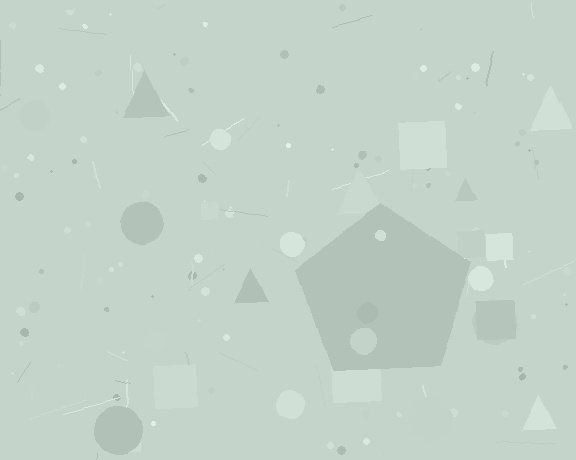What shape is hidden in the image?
A pentagon is hidden in the image.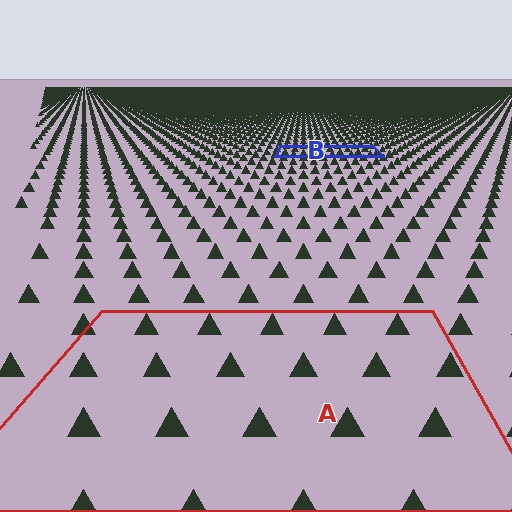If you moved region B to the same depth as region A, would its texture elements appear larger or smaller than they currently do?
They would appear larger. At a closer depth, the same texture elements are projected at a bigger on-screen size.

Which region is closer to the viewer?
Region A is closer. The texture elements there are larger and more spread out.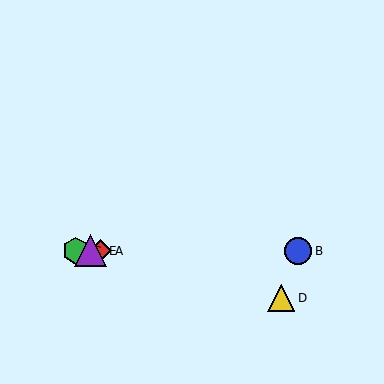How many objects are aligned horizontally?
4 objects (A, B, C, E) are aligned horizontally.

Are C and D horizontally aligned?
No, C is at y≈251 and D is at y≈298.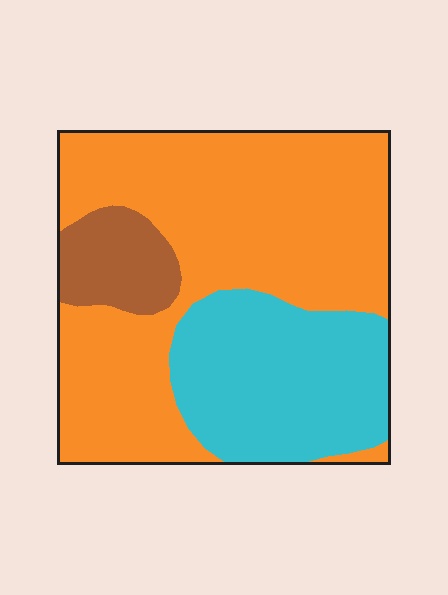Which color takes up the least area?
Brown, at roughly 10%.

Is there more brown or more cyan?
Cyan.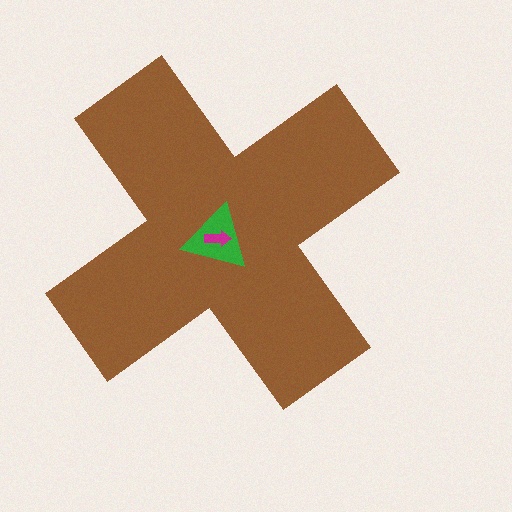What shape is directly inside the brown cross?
The green triangle.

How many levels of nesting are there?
3.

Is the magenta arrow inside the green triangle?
Yes.